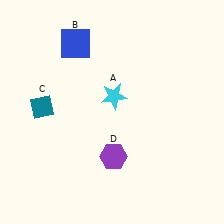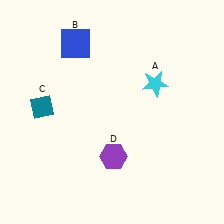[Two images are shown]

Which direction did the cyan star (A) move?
The cyan star (A) moved right.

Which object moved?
The cyan star (A) moved right.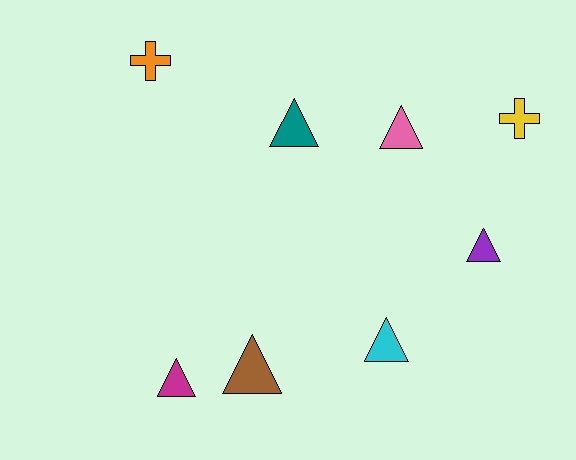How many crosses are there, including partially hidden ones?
There are 2 crosses.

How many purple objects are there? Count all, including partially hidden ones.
There is 1 purple object.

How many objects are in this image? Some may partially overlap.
There are 8 objects.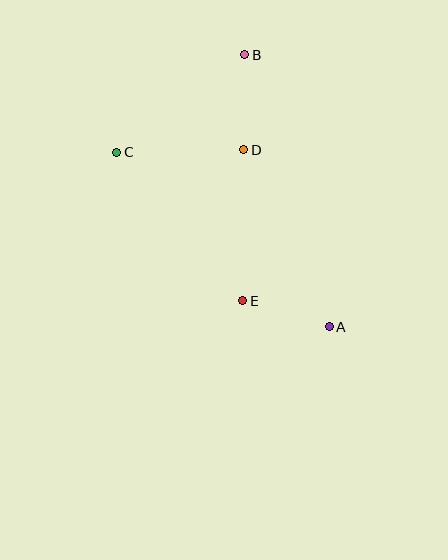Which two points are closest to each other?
Points A and E are closest to each other.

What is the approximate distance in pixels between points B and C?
The distance between B and C is approximately 161 pixels.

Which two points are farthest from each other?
Points A and B are farthest from each other.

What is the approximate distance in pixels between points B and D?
The distance between B and D is approximately 95 pixels.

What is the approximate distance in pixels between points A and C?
The distance between A and C is approximately 275 pixels.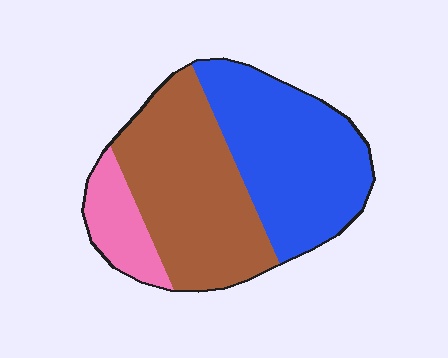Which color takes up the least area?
Pink, at roughly 15%.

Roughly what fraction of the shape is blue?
Blue takes up about two fifths (2/5) of the shape.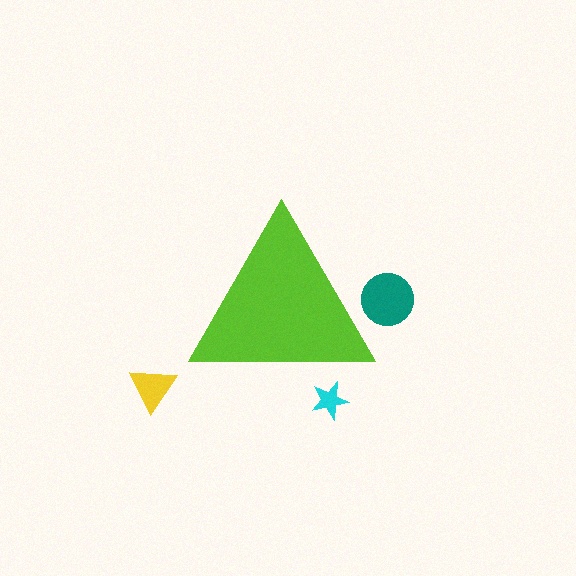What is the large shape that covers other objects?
A lime triangle.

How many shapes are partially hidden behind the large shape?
2 shapes are partially hidden.